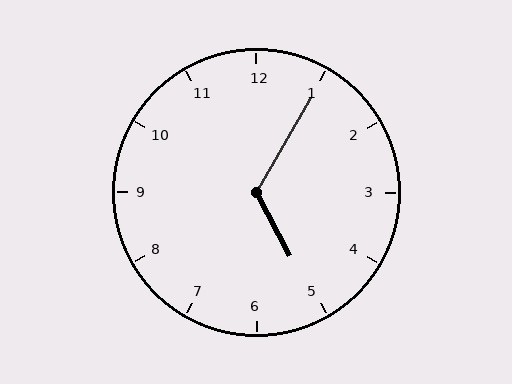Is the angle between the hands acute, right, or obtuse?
It is obtuse.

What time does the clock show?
5:05.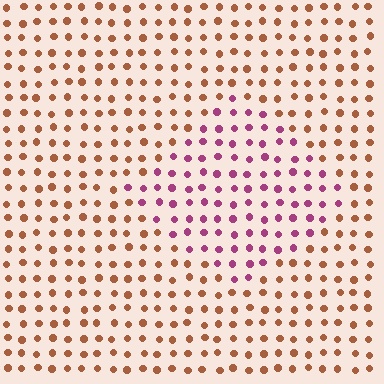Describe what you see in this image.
The image is filled with small brown elements in a uniform arrangement. A diamond-shaped region is visible where the elements are tinted to a slightly different hue, forming a subtle color boundary.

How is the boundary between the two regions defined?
The boundary is defined purely by a slight shift in hue (about 58 degrees). Spacing, size, and orientation are identical on both sides.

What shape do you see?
I see a diamond.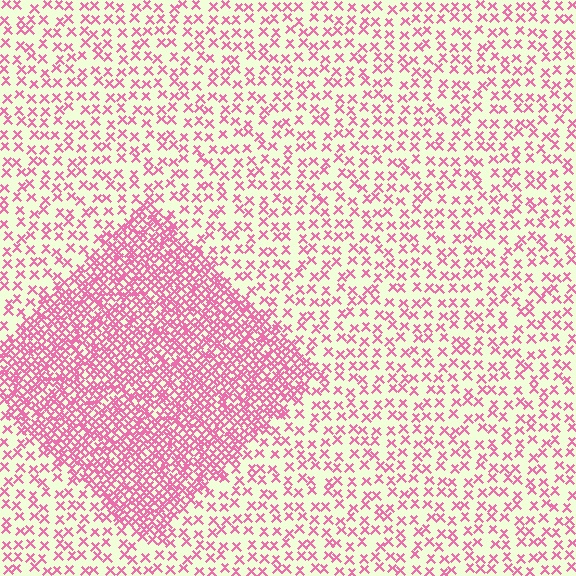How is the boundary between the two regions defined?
The boundary is defined by a change in element density (approximately 2.7x ratio). All elements are the same color, size, and shape.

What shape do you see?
I see a diamond.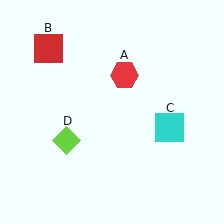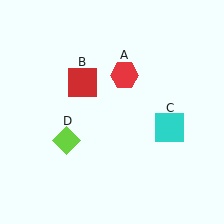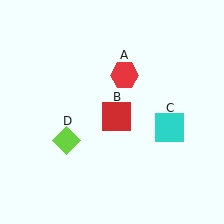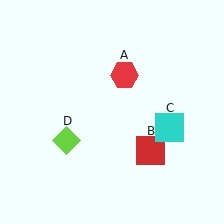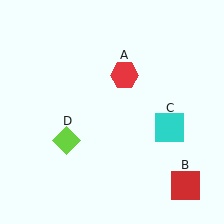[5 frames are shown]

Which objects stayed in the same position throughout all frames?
Red hexagon (object A) and cyan square (object C) and lime diamond (object D) remained stationary.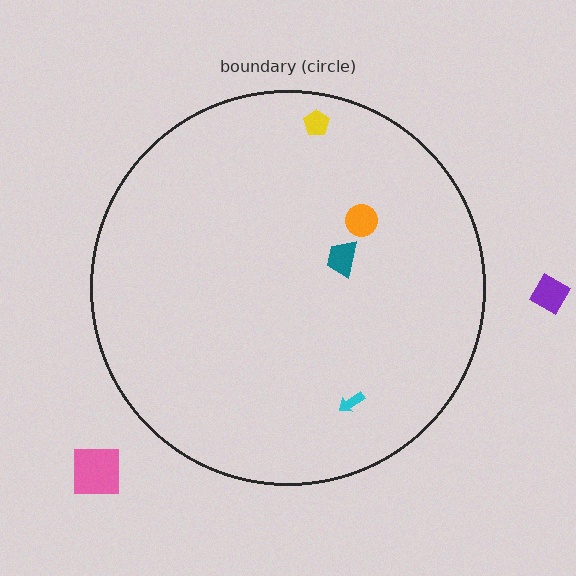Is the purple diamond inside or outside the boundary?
Outside.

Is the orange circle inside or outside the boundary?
Inside.